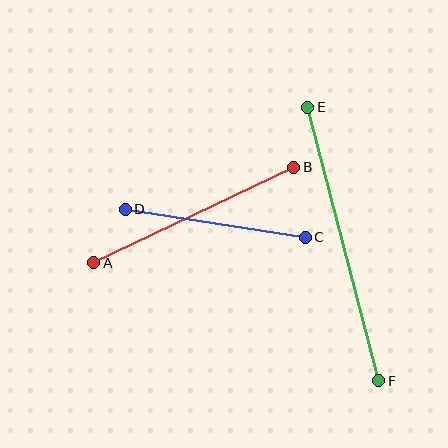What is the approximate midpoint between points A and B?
The midpoint is at approximately (194, 215) pixels.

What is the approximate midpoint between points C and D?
The midpoint is at approximately (215, 223) pixels.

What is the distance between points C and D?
The distance is approximately 182 pixels.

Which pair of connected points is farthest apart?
Points E and F are farthest apart.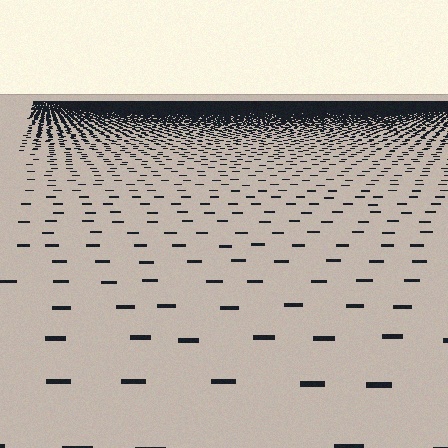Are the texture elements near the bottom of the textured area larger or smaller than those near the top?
Larger. Near the bottom, elements are closer to the viewer and appear at a bigger on-screen size.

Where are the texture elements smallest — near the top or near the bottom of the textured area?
Near the top.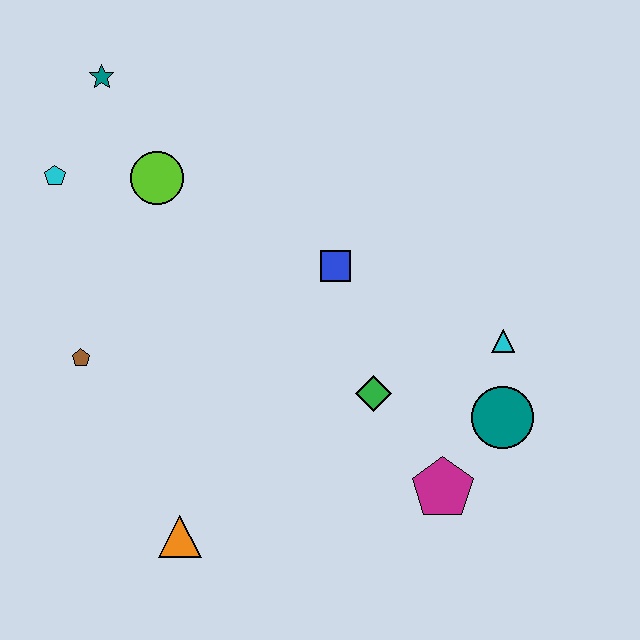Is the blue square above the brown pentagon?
Yes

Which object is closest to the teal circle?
The cyan triangle is closest to the teal circle.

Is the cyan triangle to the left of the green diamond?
No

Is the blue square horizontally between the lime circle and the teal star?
No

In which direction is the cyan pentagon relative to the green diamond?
The cyan pentagon is to the left of the green diamond.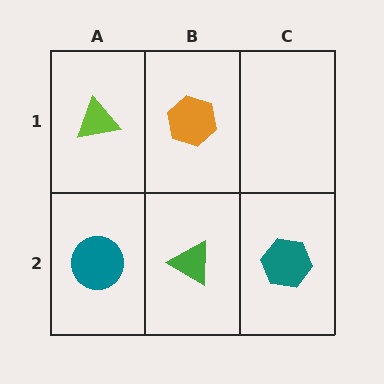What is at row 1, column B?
An orange hexagon.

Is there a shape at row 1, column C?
No, that cell is empty.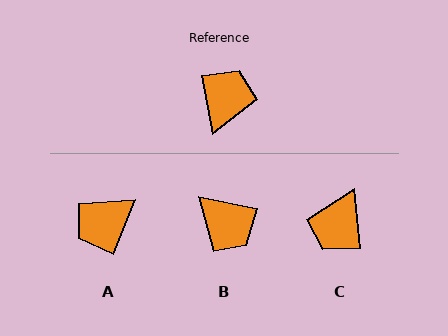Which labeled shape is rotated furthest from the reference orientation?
C, about 175 degrees away.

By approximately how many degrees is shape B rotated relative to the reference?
Approximately 112 degrees clockwise.